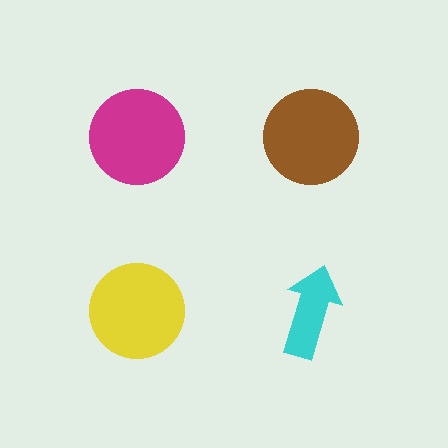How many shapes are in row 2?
2 shapes.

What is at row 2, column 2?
A cyan arrow.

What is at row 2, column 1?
A yellow circle.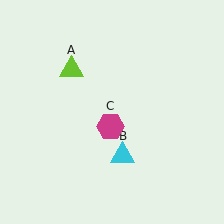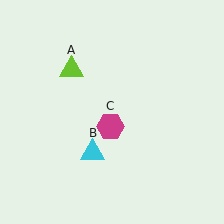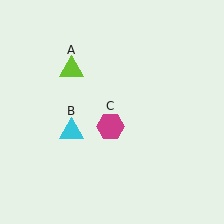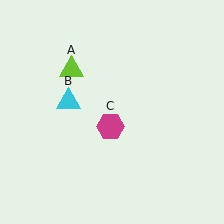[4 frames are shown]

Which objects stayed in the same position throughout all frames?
Lime triangle (object A) and magenta hexagon (object C) remained stationary.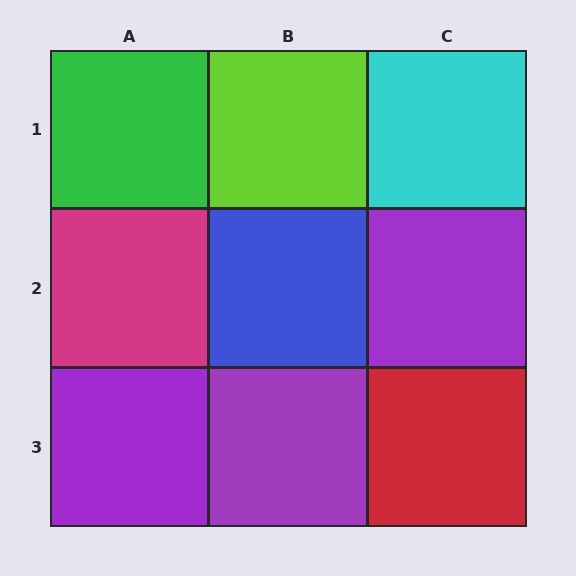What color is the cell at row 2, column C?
Purple.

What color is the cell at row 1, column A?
Green.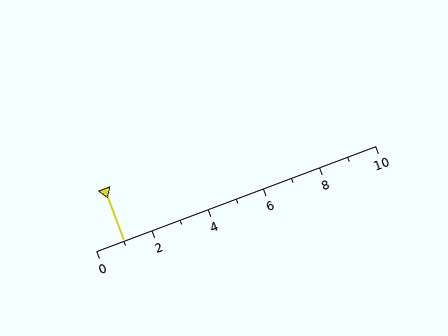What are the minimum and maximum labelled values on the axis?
The axis runs from 0 to 10.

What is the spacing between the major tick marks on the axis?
The major ticks are spaced 2 apart.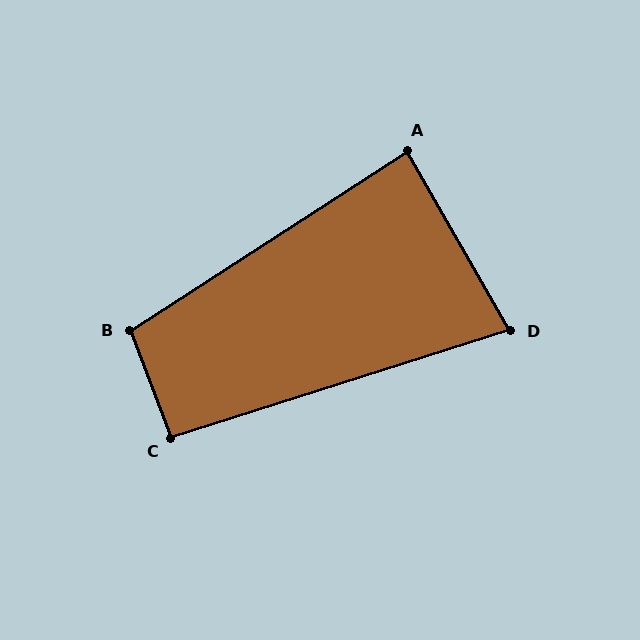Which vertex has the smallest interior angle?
D, at approximately 78 degrees.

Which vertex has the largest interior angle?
B, at approximately 102 degrees.